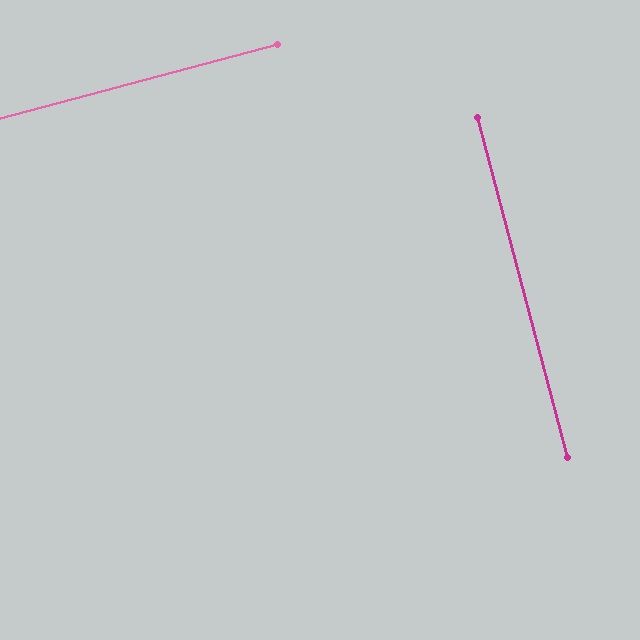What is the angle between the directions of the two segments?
Approximately 90 degrees.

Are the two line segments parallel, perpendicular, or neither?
Perpendicular — they meet at approximately 90°.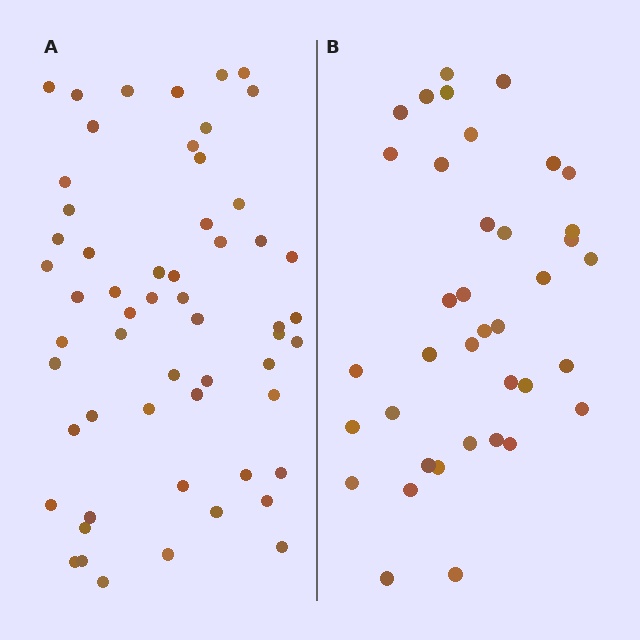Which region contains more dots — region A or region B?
Region A (the left region) has more dots.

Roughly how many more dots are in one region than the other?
Region A has approximately 20 more dots than region B.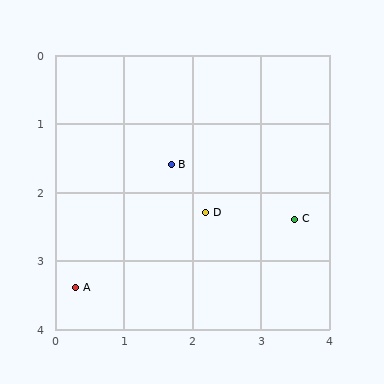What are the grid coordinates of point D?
Point D is at approximately (2.2, 2.3).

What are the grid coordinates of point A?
Point A is at approximately (0.3, 3.4).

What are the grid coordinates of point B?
Point B is at approximately (1.7, 1.6).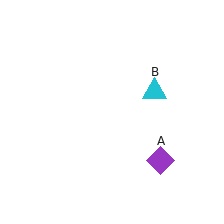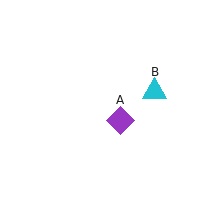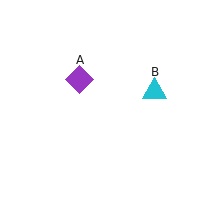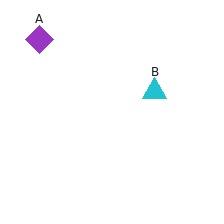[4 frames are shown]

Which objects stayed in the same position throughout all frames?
Cyan triangle (object B) remained stationary.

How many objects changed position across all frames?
1 object changed position: purple diamond (object A).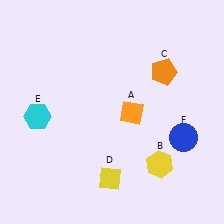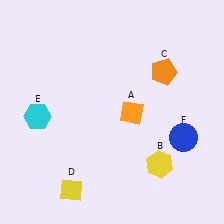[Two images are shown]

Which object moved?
The yellow diamond (D) moved left.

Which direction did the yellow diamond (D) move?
The yellow diamond (D) moved left.